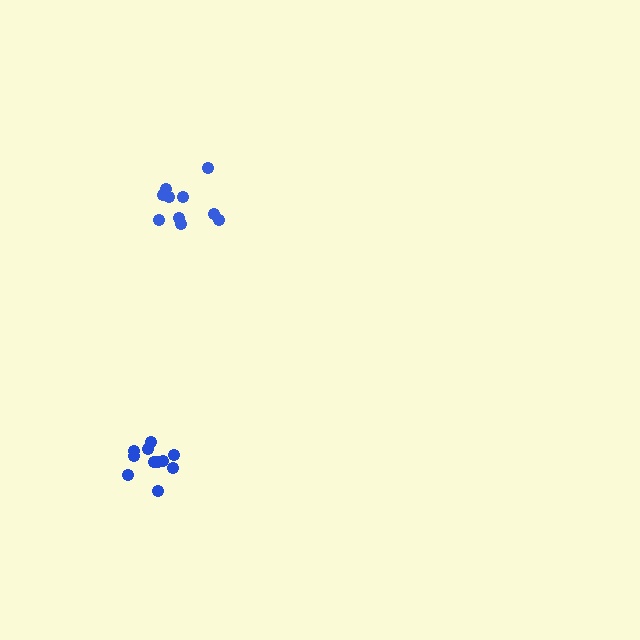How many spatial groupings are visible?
There are 2 spatial groupings.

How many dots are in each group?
Group 1: 11 dots, Group 2: 10 dots (21 total).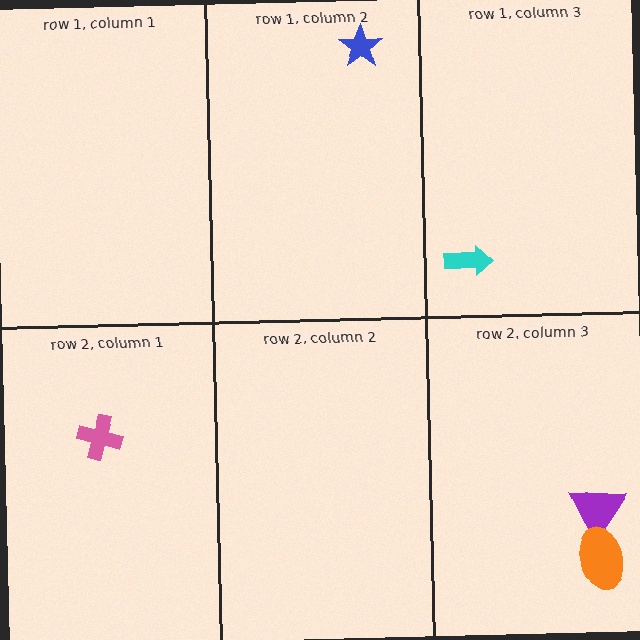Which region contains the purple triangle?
The row 2, column 3 region.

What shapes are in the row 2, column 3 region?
The purple triangle, the orange ellipse.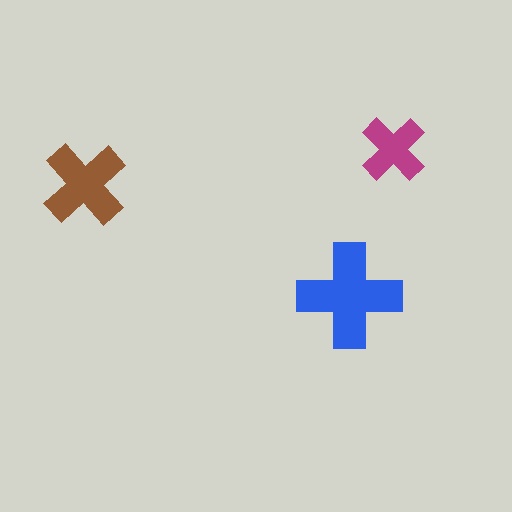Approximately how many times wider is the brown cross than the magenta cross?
About 1.5 times wider.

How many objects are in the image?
There are 3 objects in the image.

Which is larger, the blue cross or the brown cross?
The blue one.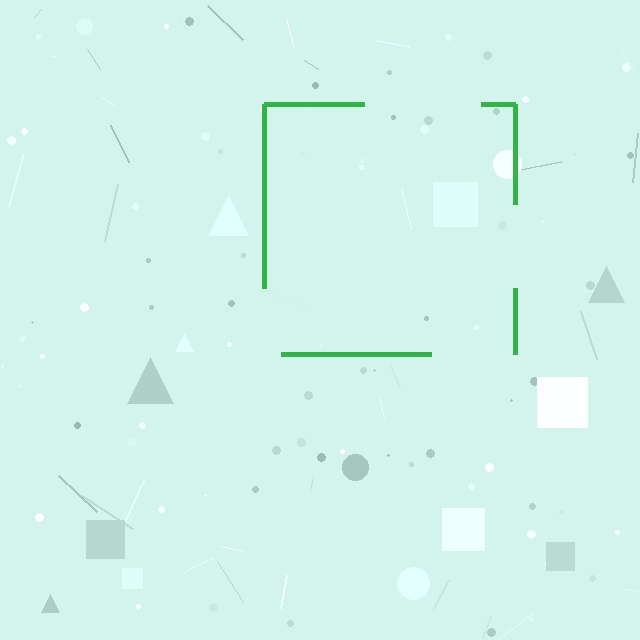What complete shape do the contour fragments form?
The contour fragments form a square.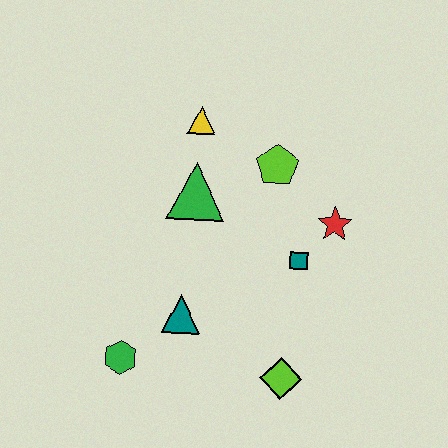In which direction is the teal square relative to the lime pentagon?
The teal square is below the lime pentagon.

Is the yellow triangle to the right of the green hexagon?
Yes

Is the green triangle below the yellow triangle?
Yes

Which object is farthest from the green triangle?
The lime diamond is farthest from the green triangle.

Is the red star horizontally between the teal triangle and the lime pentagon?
No